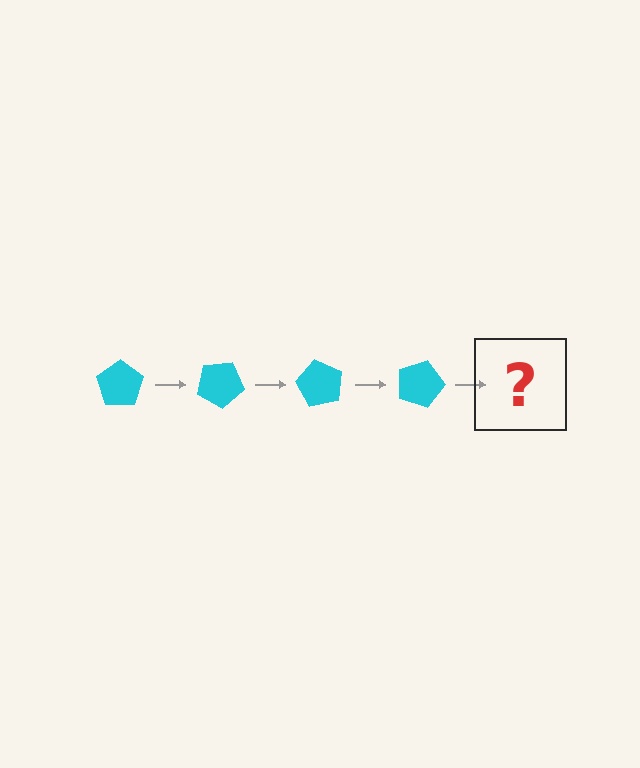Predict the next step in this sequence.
The next step is a cyan pentagon rotated 120 degrees.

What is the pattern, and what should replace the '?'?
The pattern is that the pentagon rotates 30 degrees each step. The '?' should be a cyan pentagon rotated 120 degrees.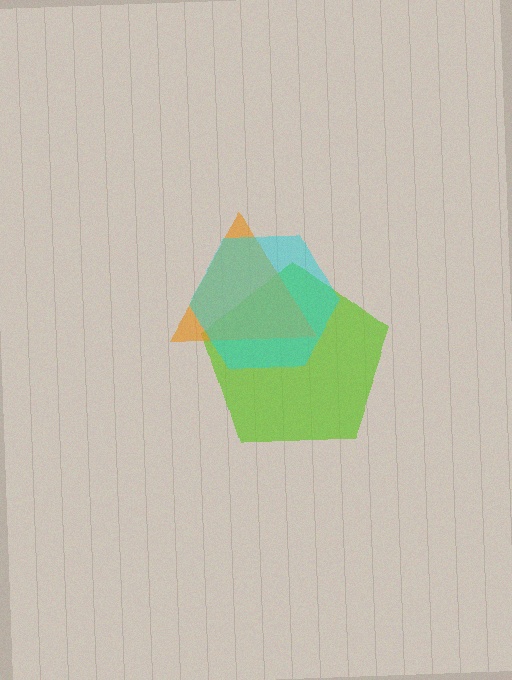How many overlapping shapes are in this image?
There are 3 overlapping shapes in the image.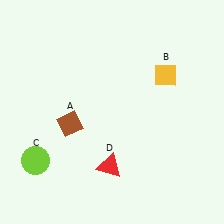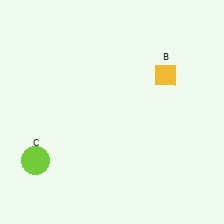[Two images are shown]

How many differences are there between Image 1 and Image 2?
There are 2 differences between the two images.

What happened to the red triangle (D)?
The red triangle (D) was removed in Image 2. It was in the bottom-left area of Image 1.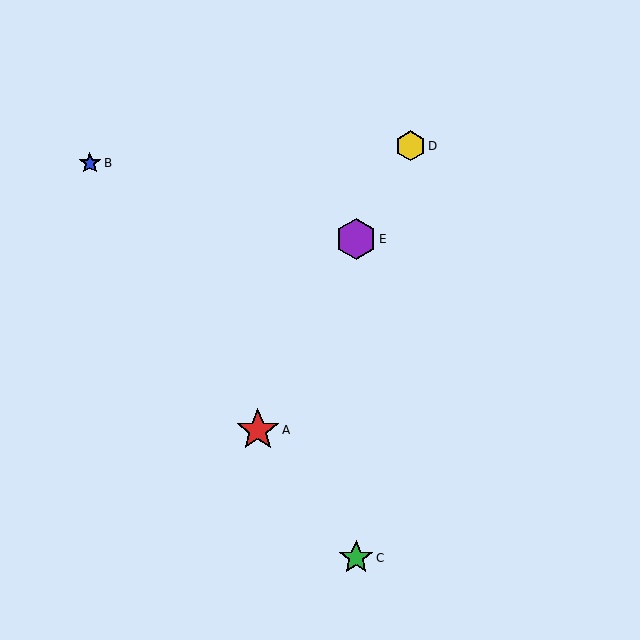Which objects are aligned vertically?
Objects C, E are aligned vertically.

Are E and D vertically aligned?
No, E is at x≈356 and D is at x≈410.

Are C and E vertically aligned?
Yes, both are at x≈356.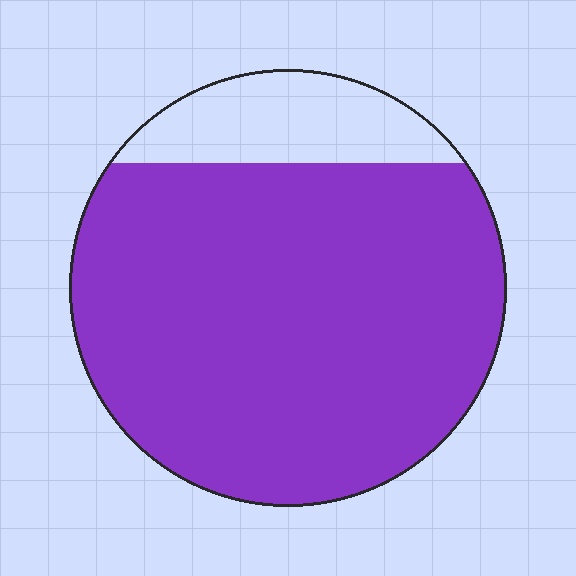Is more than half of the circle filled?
Yes.